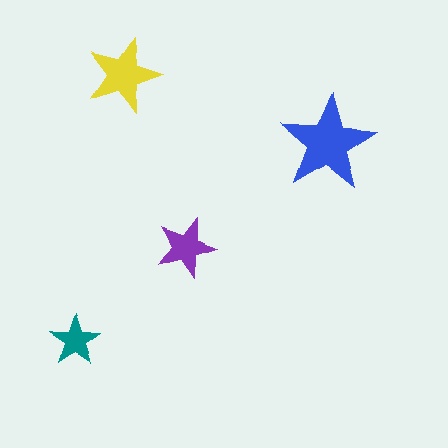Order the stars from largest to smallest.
the blue one, the yellow one, the purple one, the teal one.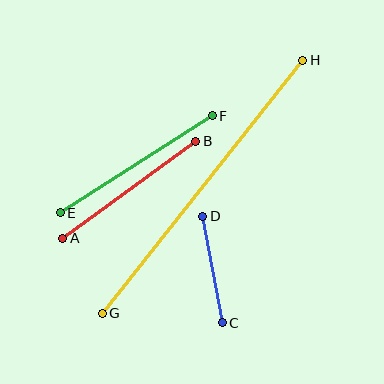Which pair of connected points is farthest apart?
Points G and H are farthest apart.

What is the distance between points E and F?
The distance is approximately 180 pixels.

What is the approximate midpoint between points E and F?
The midpoint is at approximately (136, 164) pixels.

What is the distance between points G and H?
The distance is approximately 323 pixels.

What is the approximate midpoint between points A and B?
The midpoint is at approximately (129, 190) pixels.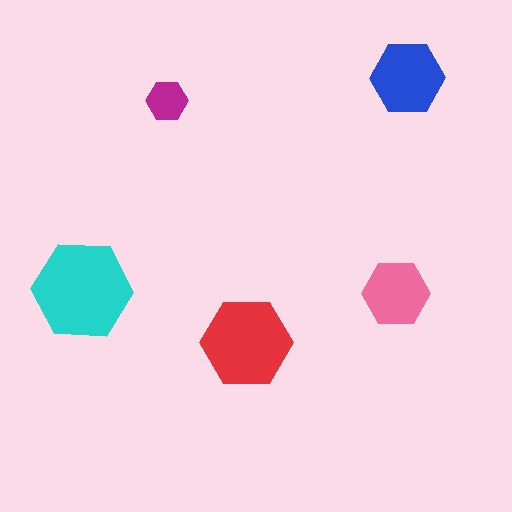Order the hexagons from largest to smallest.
the cyan one, the red one, the blue one, the pink one, the magenta one.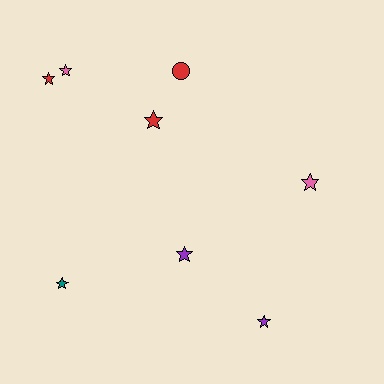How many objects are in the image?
There are 8 objects.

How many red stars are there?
There are 2 red stars.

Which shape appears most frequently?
Star, with 7 objects.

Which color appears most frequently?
Red, with 3 objects.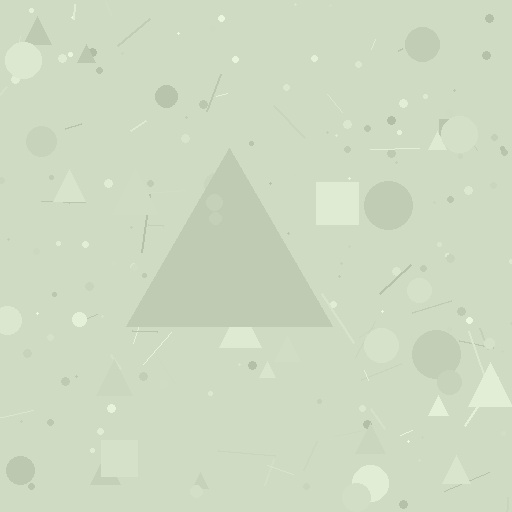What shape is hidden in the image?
A triangle is hidden in the image.